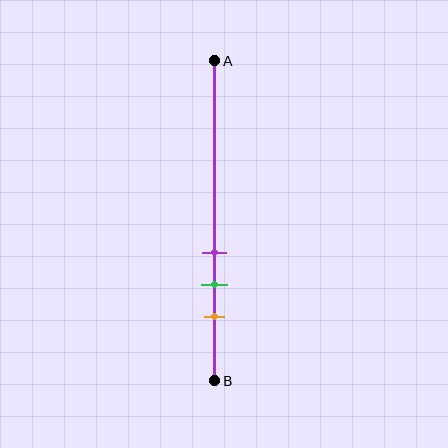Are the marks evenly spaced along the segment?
Yes, the marks are approximately evenly spaced.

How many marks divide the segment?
There are 3 marks dividing the segment.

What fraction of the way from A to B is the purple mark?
The purple mark is approximately 60% (0.6) of the way from A to B.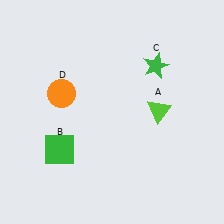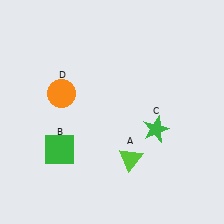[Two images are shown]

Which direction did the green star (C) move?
The green star (C) moved down.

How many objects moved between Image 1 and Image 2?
2 objects moved between the two images.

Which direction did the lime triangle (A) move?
The lime triangle (A) moved down.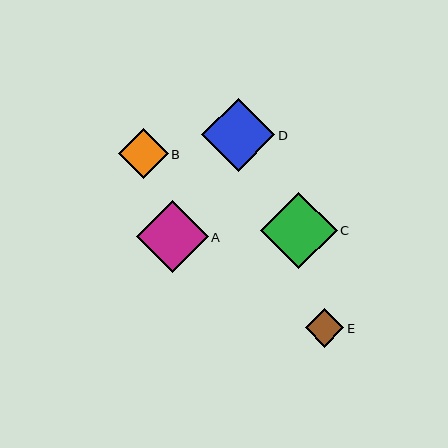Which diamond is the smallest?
Diamond E is the smallest with a size of approximately 38 pixels.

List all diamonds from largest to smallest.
From largest to smallest: C, D, A, B, E.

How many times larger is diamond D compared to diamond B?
Diamond D is approximately 1.5 times the size of diamond B.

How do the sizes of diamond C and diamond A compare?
Diamond C and diamond A are approximately the same size.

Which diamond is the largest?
Diamond C is the largest with a size of approximately 76 pixels.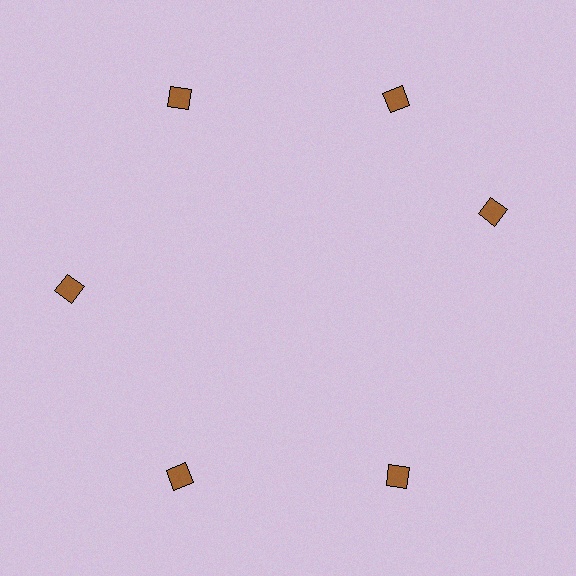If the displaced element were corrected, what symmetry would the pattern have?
It would have 6-fold rotational symmetry — the pattern would map onto itself every 60 degrees.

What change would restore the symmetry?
The symmetry would be restored by rotating it back into even spacing with its neighbors so that all 6 diamonds sit at equal angles and equal distance from the center.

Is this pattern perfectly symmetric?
No. The 6 brown diamonds are arranged in a ring, but one element near the 3 o'clock position is rotated out of alignment along the ring, breaking the 6-fold rotational symmetry.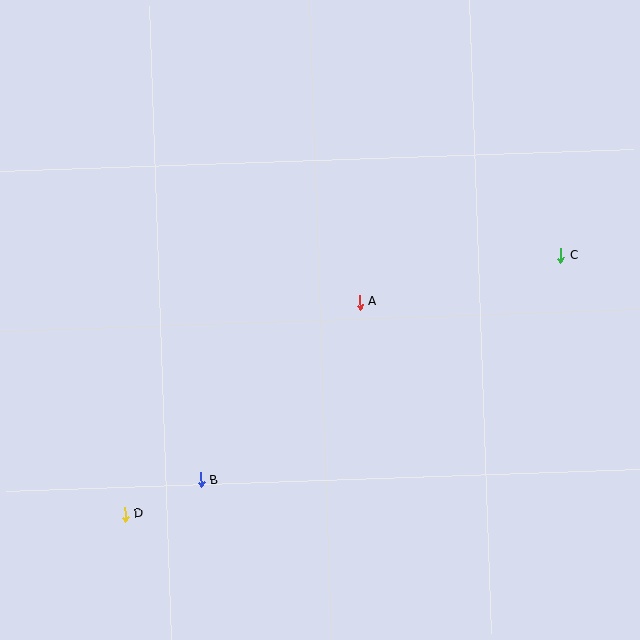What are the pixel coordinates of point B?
Point B is at (201, 480).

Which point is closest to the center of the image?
Point A at (360, 302) is closest to the center.